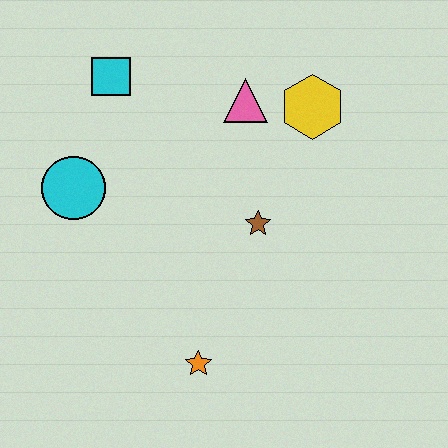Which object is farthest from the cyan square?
The orange star is farthest from the cyan square.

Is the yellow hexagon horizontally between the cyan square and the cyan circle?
No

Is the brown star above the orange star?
Yes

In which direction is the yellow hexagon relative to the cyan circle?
The yellow hexagon is to the right of the cyan circle.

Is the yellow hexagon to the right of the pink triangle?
Yes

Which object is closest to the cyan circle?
The cyan square is closest to the cyan circle.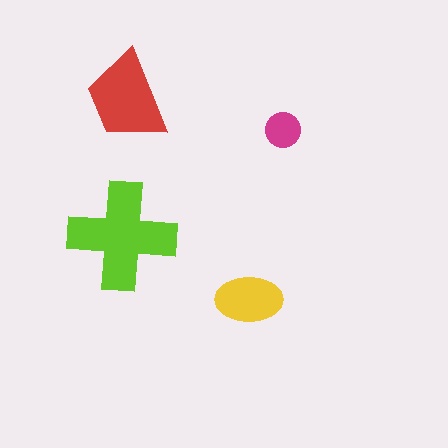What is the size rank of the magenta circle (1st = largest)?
4th.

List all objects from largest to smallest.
The lime cross, the red trapezoid, the yellow ellipse, the magenta circle.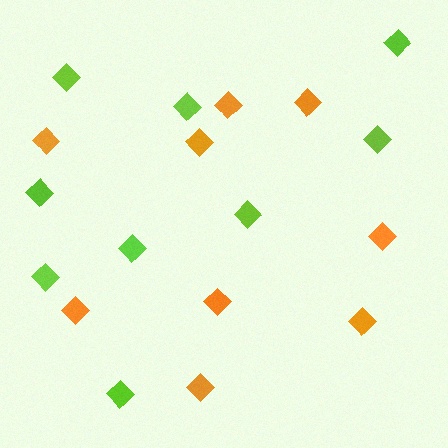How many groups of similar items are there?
There are 2 groups: one group of lime diamonds (9) and one group of orange diamonds (9).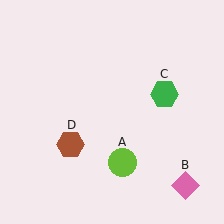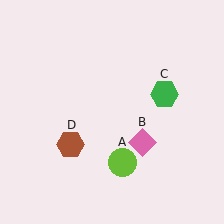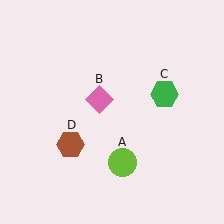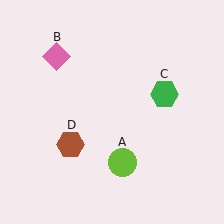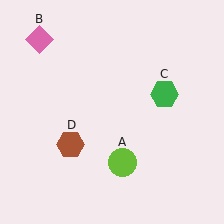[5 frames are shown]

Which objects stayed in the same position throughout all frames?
Lime circle (object A) and green hexagon (object C) and brown hexagon (object D) remained stationary.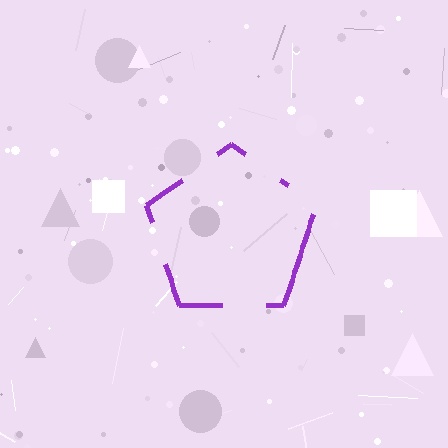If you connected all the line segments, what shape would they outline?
They would outline a pentagon.